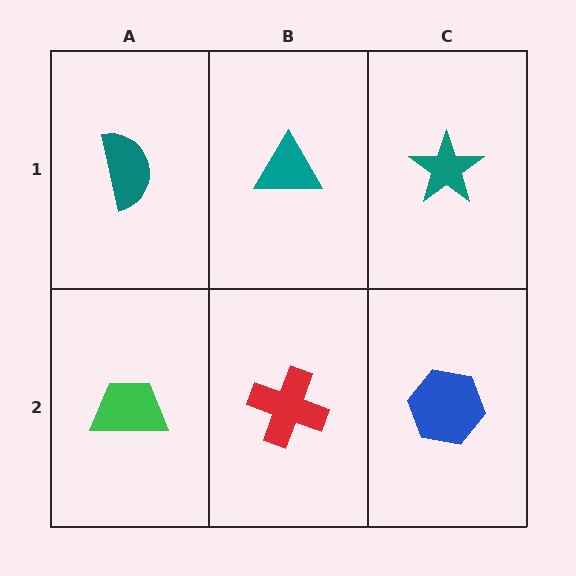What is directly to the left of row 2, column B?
A green trapezoid.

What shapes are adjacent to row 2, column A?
A teal semicircle (row 1, column A), a red cross (row 2, column B).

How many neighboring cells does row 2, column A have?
2.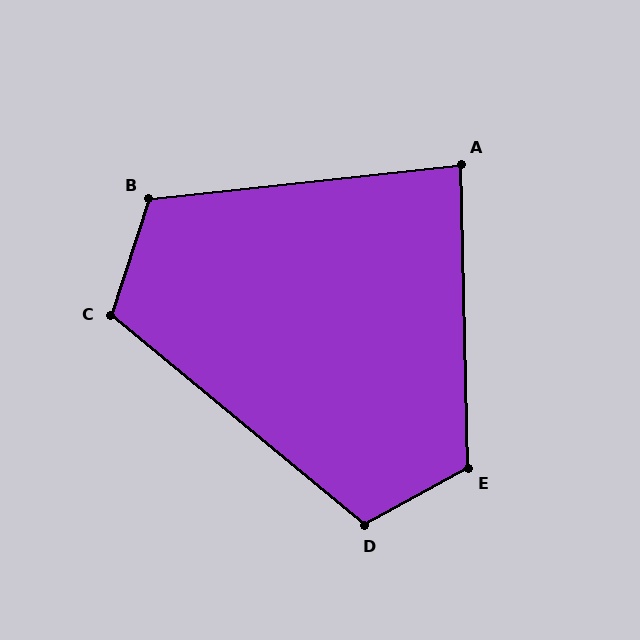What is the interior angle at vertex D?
Approximately 112 degrees (obtuse).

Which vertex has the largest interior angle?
E, at approximately 117 degrees.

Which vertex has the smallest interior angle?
A, at approximately 85 degrees.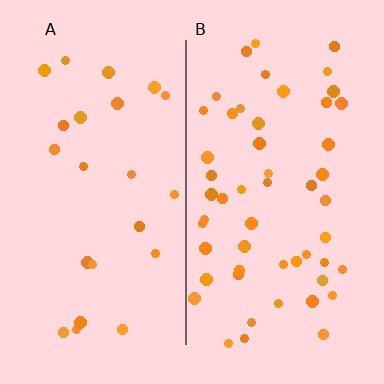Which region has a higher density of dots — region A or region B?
B (the right).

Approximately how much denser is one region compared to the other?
Approximately 2.3× — region B over region A.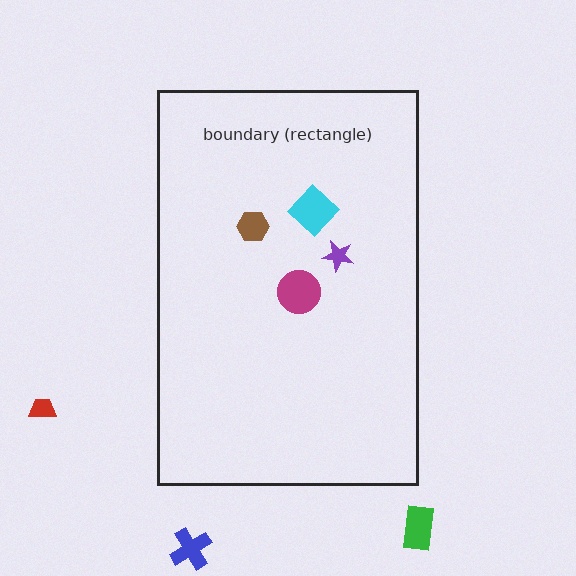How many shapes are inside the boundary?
4 inside, 3 outside.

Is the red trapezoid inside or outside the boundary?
Outside.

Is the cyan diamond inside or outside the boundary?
Inside.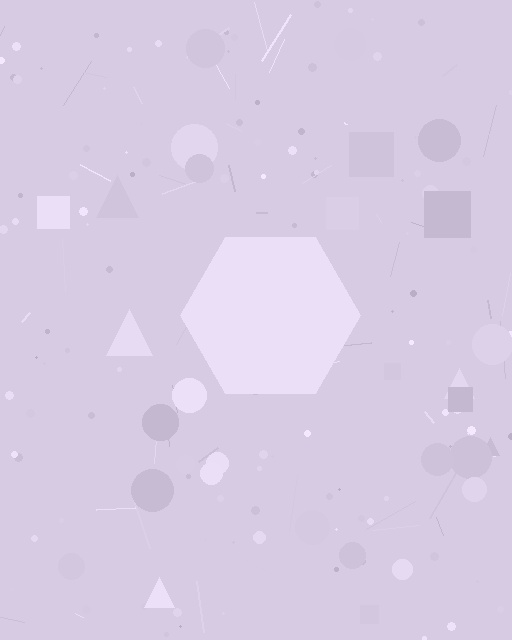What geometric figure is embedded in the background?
A hexagon is embedded in the background.